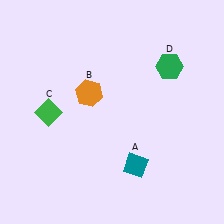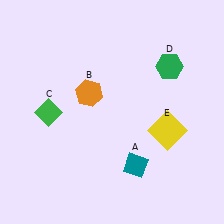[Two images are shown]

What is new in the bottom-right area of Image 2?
A yellow square (E) was added in the bottom-right area of Image 2.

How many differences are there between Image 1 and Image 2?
There is 1 difference between the two images.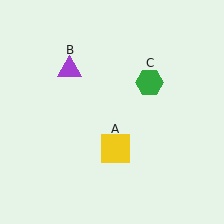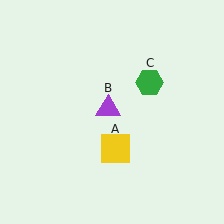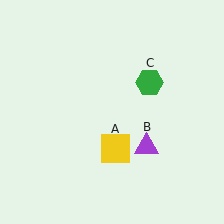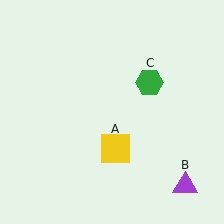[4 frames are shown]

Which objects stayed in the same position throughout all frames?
Yellow square (object A) and green hexagon (object C) remained stationary.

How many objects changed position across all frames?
1 object changed position: purple triangle (object B).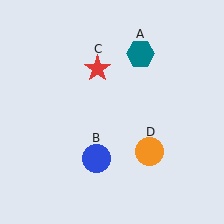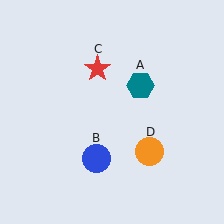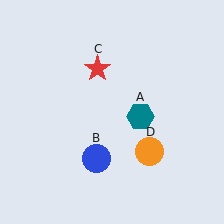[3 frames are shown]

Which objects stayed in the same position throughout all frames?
Blue circle (object B) and red star (object C) and orange circle (object D) remained stationary.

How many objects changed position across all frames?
1 object changed position: teal hexagon (object A).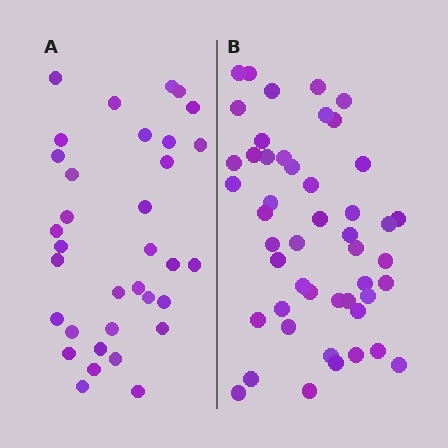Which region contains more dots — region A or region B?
Region B (the right region) has more dots.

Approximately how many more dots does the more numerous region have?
Region B has approximately 15 more dots than region A.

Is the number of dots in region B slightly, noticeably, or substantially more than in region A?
Region B has noticeably more, but not dramatically so. The ratio is roughly 1.4 to 1.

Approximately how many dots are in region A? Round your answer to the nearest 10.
About 30 dots. (The exact count is 34, which rounds to 30.)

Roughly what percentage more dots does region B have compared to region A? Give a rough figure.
About 40% more.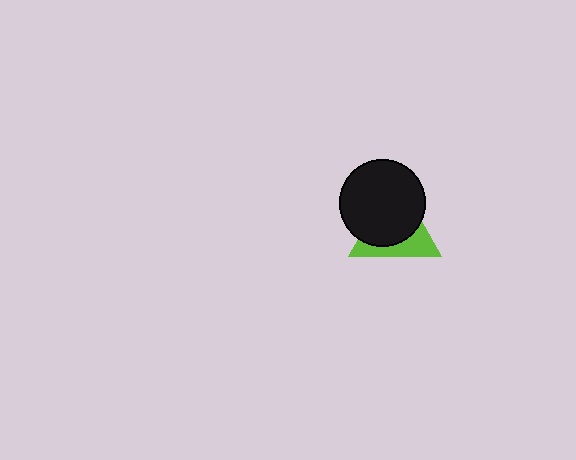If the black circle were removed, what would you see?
You would see the complete lime triangle.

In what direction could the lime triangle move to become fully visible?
The lime triangle could move toward the lower-right. That would shift it out from behind the black circle entirely.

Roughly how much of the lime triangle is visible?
A small part of it is visible (roughly 37%).